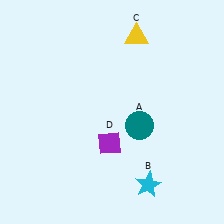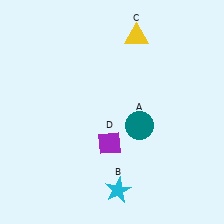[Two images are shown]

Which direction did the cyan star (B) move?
The cyan star (B) moved left.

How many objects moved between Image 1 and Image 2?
1 object moved between the two images.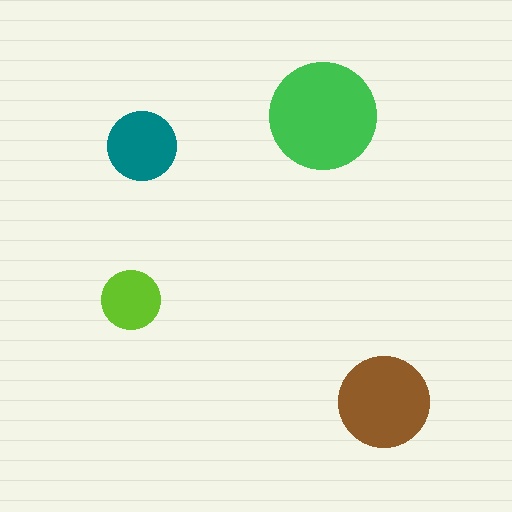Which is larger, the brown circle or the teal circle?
The brown one.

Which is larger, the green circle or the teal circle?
The green one.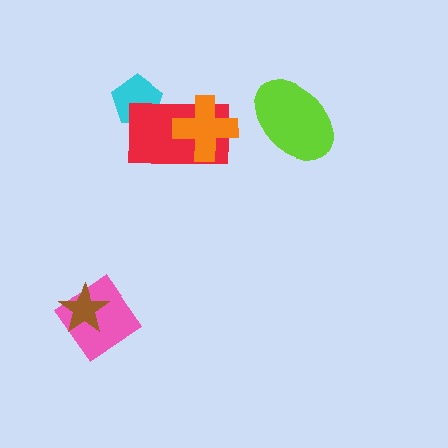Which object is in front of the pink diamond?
The brown star is in front of the pink diamond.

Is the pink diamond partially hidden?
Yes, it is partially covered by another shape.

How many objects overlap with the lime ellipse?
0 objects overlap with the lime ellipse.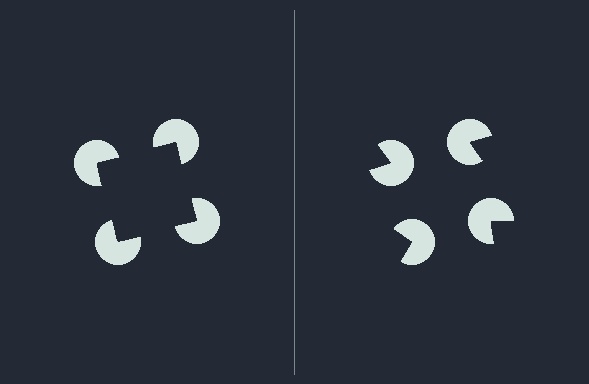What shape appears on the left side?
An illusory square.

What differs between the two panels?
The pac-man discs are positioned identically on both sides; only the wedge orientations differ. On the left they align to a square; on the right they are misaligned.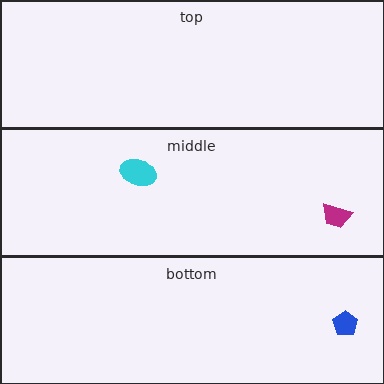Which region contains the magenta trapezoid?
The middle region.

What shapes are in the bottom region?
The blue pentagon.